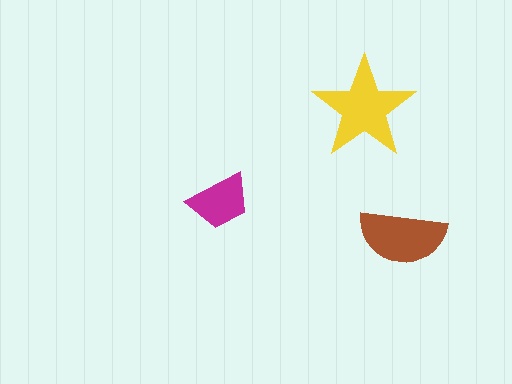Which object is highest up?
The yellow star is topmost.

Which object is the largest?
The yellow star.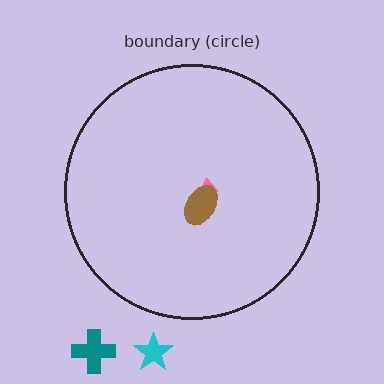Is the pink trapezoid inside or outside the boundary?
Inside.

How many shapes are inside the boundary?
2 inside, 2 outside.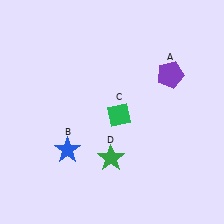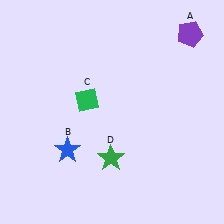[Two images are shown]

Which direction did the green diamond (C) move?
The green diamond (C) moved left.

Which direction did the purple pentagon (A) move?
The purple pentagon (A) moved up.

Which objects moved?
The objects that moved are: the purple pentagon (A), the green diamond (C).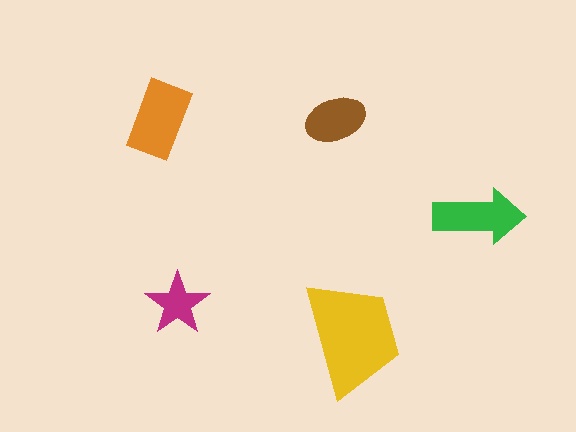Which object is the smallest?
The magenta star.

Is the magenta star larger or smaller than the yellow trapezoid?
Smaller.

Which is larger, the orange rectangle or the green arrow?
The orange rectangle.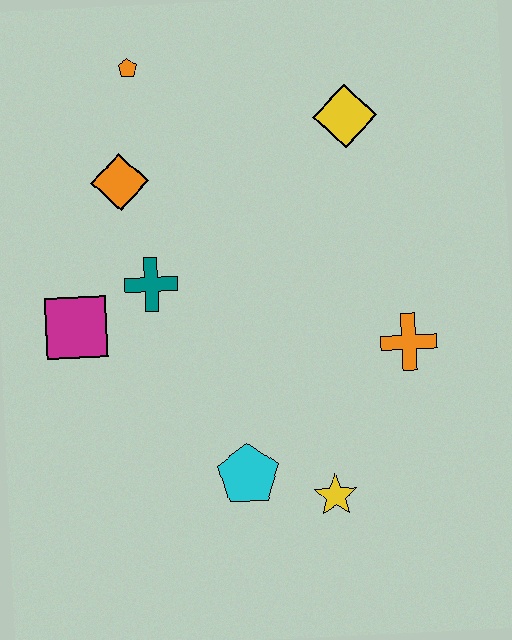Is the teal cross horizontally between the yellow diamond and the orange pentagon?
Yes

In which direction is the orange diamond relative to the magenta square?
The orange diamond is above the magenta square.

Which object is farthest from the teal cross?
The yellow star is farthest from the teal cross.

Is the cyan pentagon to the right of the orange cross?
No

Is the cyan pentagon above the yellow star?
Yes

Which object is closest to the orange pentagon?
The orange diamond is closest to the orange pentagon.